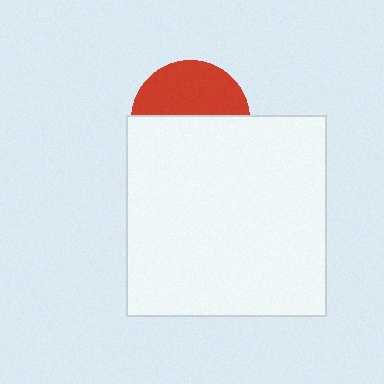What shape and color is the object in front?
The object in front is a white square.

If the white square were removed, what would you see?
You would see the complete red circle.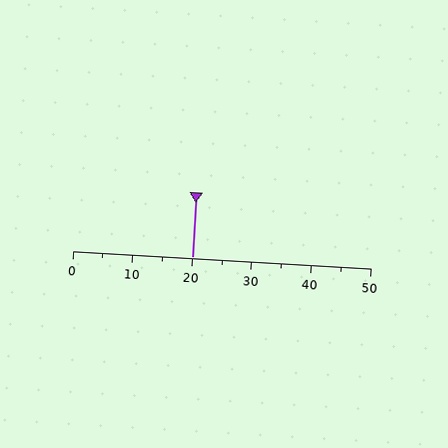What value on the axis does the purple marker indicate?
The marker indicates approximately 20.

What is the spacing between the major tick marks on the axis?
The major ticks are spaced 10 apart.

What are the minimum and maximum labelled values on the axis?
The axis runs from 0 to 50.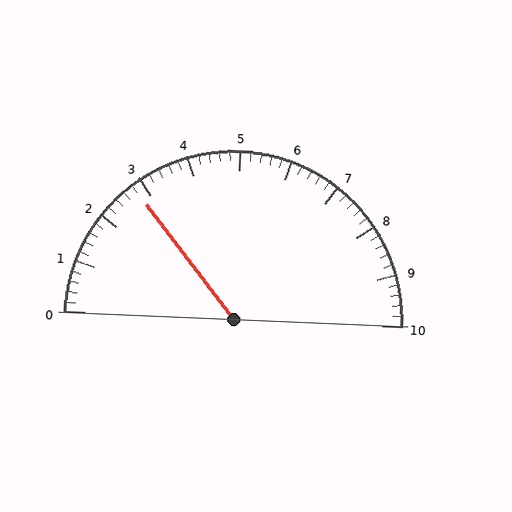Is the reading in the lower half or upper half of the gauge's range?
The reading is in the lower half of the range (0 to 10).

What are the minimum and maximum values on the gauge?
The gauge ranges from 0 to 10.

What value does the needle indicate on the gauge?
The needle indicates approximately 2.8.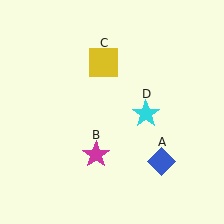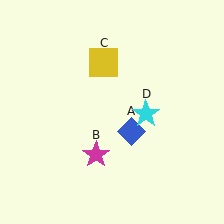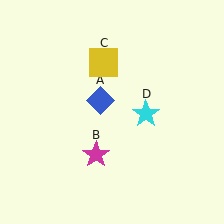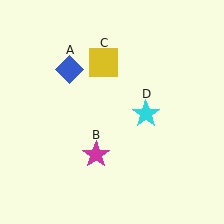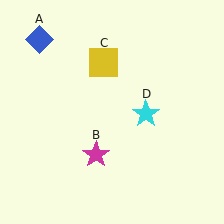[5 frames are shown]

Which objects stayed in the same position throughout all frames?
Magenta star (object B) and yellow square (object C) and cyan star (object D) remained stationary.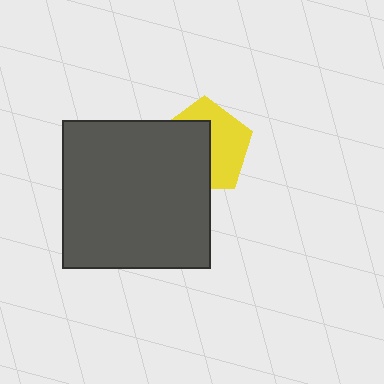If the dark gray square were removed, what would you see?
You would see the complete yellow pentagon.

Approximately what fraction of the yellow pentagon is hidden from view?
Roughly 52% of the yellow pentagon is hidden behind the dark gray square.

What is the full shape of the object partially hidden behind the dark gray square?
The partially hidden object is a yellow pentagon.